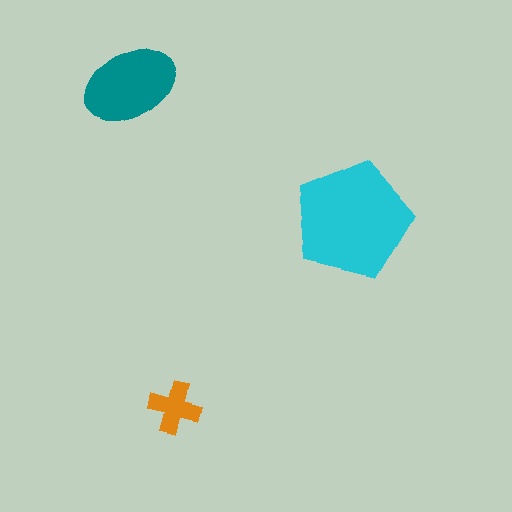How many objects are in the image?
There are 3 objects in the image.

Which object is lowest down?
The orange cross is bottommost.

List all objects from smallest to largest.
The orange cross, the teal ellipse, the cyan pentagon.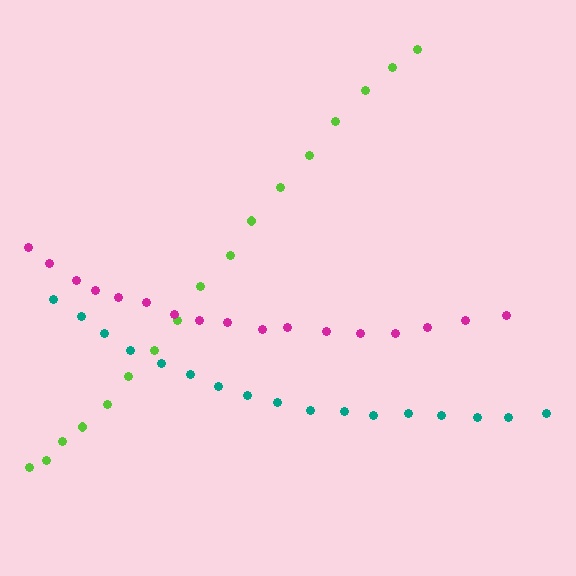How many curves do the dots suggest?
There are 3 distinct paths.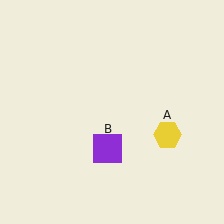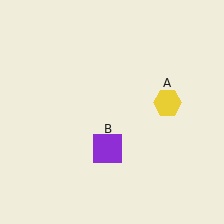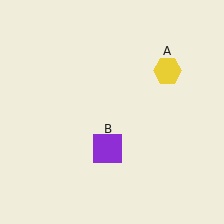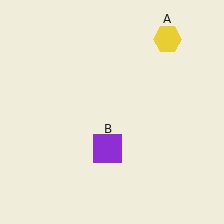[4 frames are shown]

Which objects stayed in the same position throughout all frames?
Purple square (object B) remained stationary.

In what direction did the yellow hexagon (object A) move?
The yellow hexagon (object A) moved up.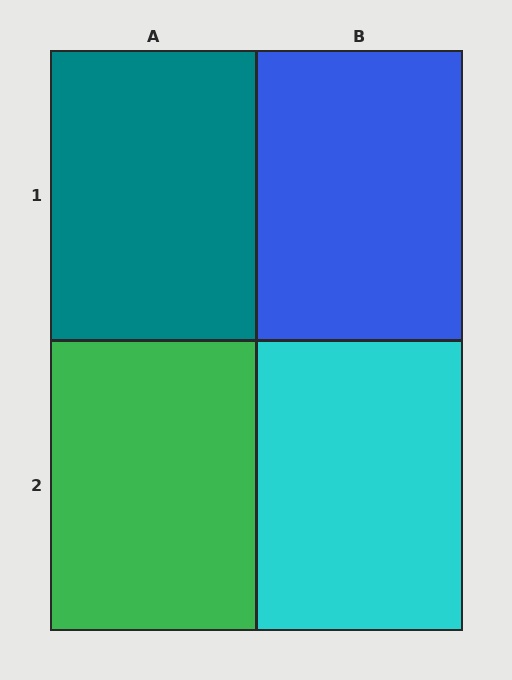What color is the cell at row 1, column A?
Teal.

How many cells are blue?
1 cell is blue.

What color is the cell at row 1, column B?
Blue.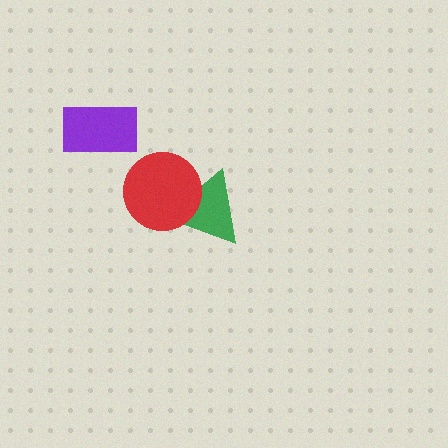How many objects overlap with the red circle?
1 object overlaps with the red circle.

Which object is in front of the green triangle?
The red circle is in front of the green triangle.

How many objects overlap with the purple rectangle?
0 objects overlap with the purple rectangle.